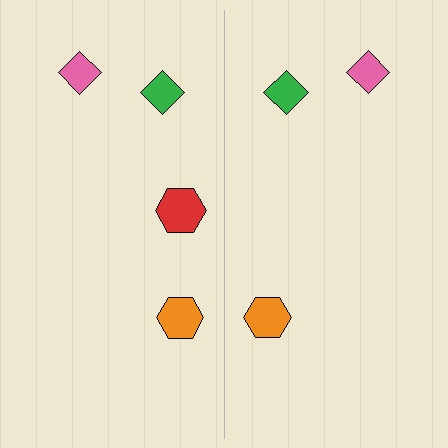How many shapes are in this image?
There are 7 shapes in this image.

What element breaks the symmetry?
A red hexagon is missing from the right side.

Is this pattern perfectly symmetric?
No, the pattern is not perfectly symmetric. A red hexagon is missing from the right side.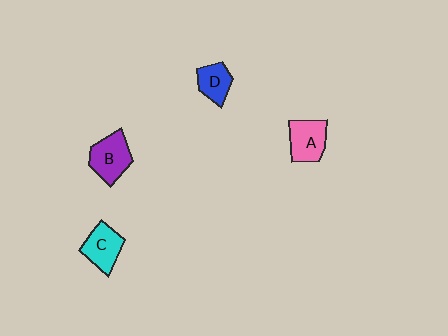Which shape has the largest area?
Shape B (purple).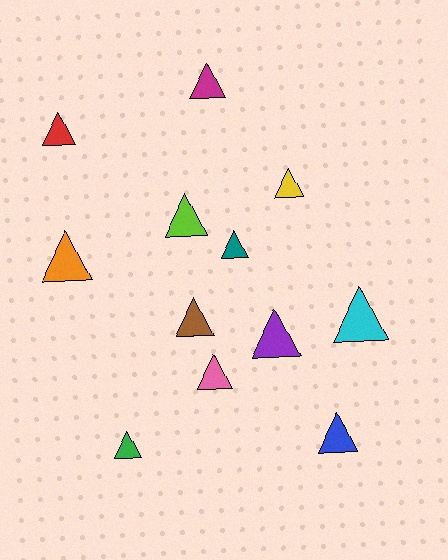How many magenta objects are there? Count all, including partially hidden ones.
There is 1 magenta object.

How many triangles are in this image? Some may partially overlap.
There are 12 triangles.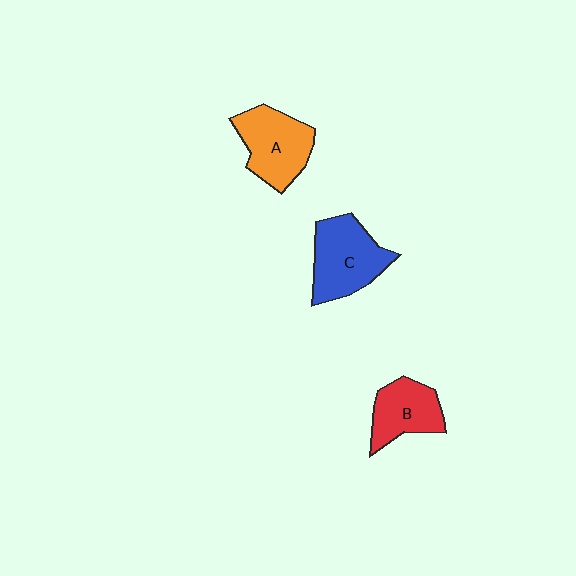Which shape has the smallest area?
Shape B (red).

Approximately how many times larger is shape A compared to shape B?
Approximately 1.2 times.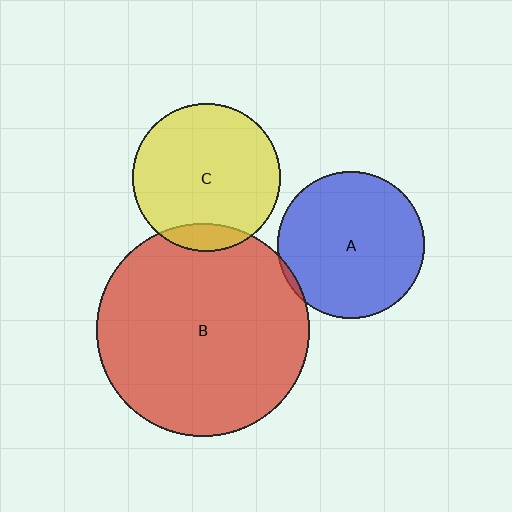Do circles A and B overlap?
Yes.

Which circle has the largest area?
Circle B (red).